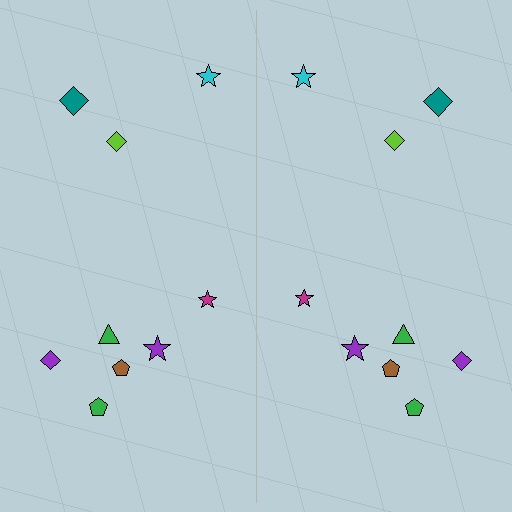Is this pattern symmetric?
Yes, this pattern has bilateral (reflection) symmetry.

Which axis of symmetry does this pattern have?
The pattern has a vertical axis of symmetry running through the center of the image.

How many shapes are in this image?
There are 18 shapes in this image.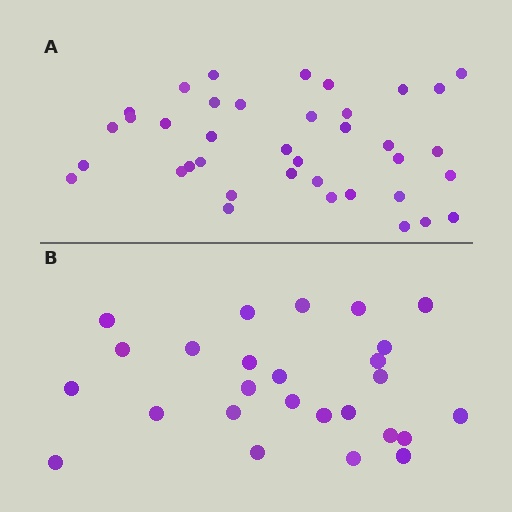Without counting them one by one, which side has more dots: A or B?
Region A (the top region) has more dots.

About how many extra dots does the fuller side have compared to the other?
Region A has roughly 12 or so more dots than region B.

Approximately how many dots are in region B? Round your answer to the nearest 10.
About 30 dots. (The exact count is 26, which rounds to 30.)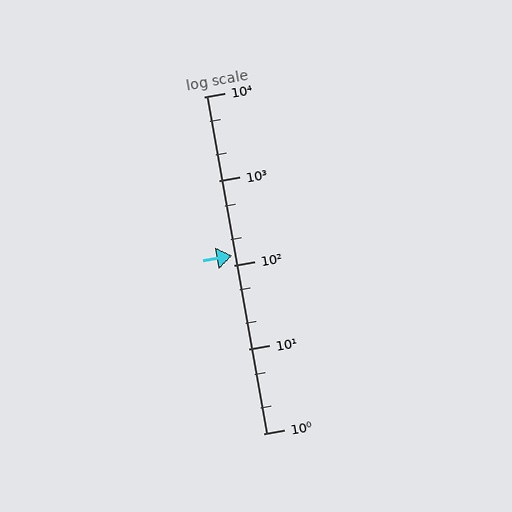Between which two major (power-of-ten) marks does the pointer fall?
The pointer is between 100 and 1000.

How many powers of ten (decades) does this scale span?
The scale spans 4 decades, from 1 to 10000.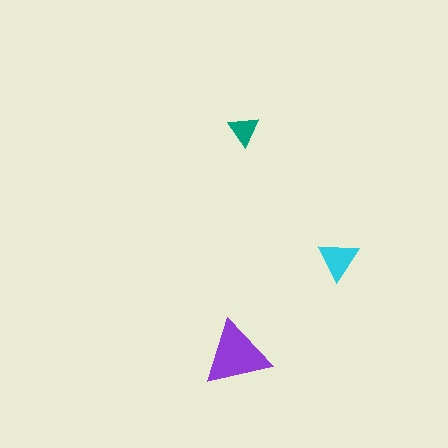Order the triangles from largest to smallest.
the purple one, the cyan one, the teal one.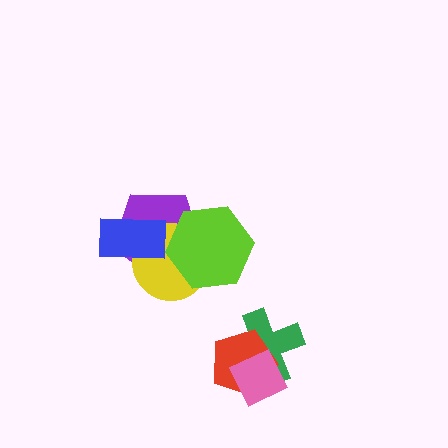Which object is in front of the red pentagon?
The pink diamond is in front of the red pentagon.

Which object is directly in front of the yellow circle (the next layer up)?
The blue rectangle is directly in front of the yellow circle.